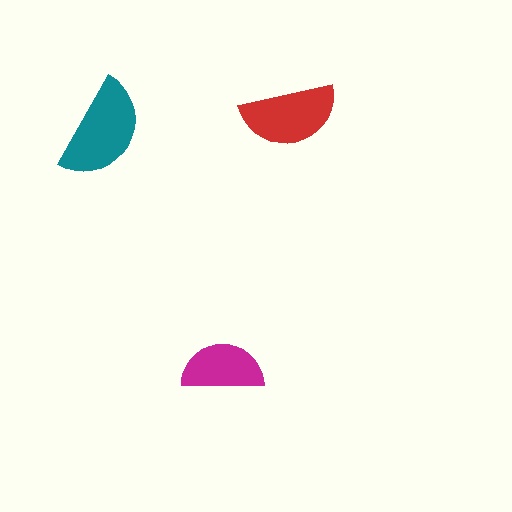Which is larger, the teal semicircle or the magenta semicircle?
The teal one.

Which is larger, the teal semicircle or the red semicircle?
The teal one.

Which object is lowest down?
The magenta semicircle is bottommost.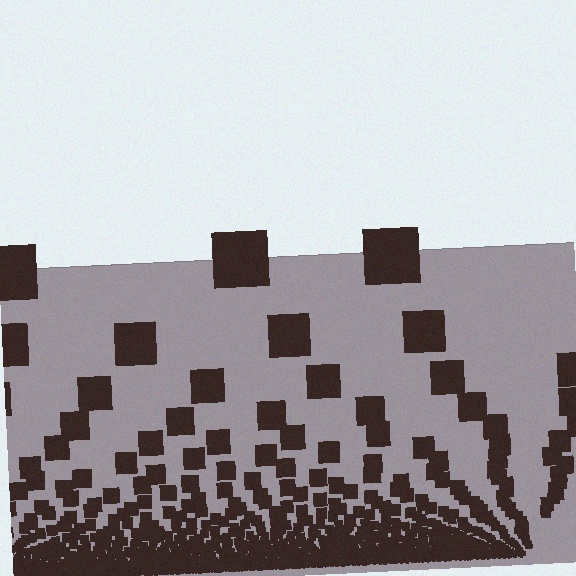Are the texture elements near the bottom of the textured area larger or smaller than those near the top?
Smaller. The gradient is inverted — elements near the bottom are smaller and denser.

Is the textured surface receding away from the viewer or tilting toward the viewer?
The surface appears to tilt toward the viewer. Texture elements get larger and sparser toward the top.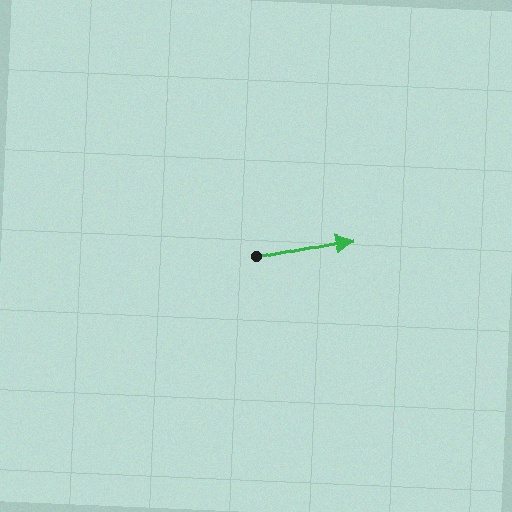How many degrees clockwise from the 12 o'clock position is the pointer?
Approximately 79 degrees.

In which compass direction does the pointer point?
East.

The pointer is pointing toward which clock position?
Roughly 3 o'clock.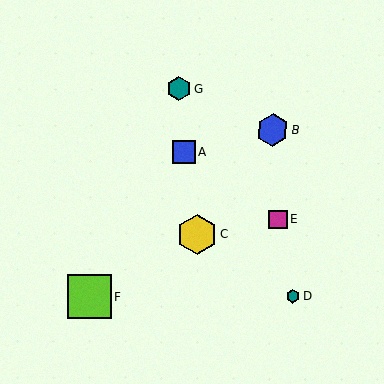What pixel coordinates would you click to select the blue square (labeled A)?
Click at (184, 152) to select the blue square A.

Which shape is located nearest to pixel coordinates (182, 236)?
The yellow hexagon (labeled C) at (197, 234) is nearest to that location.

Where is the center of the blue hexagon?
The center of the blue hexagon is at (273, 130).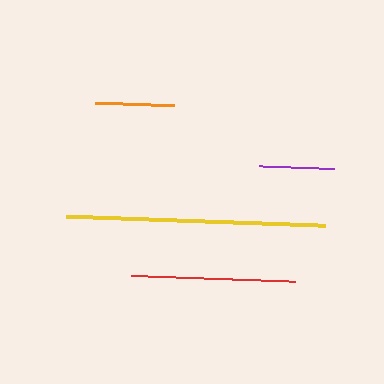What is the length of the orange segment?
The orange segment is approximately 79 pixels long.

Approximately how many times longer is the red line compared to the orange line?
The red line is approximately 2.1 times the length of the orange line.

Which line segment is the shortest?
The purple line is the shortest at approximately 75 pixels.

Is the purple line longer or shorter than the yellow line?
The yellow line is longer than the purple line.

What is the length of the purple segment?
The purple segment is approximately 75 pixels long.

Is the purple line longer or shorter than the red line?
The red line is longer than the purple line.